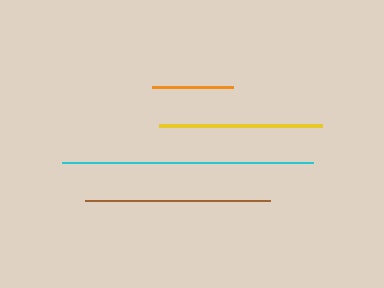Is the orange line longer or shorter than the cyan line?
The cyan line is longer than the orange line.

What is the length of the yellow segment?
The yellow segment is approximately 163 pixels long.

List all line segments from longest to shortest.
From longest to shortest: cyan, brown, yellow, orange.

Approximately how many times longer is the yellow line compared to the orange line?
The yellow line is approximately 2.0 times the length of the orange line.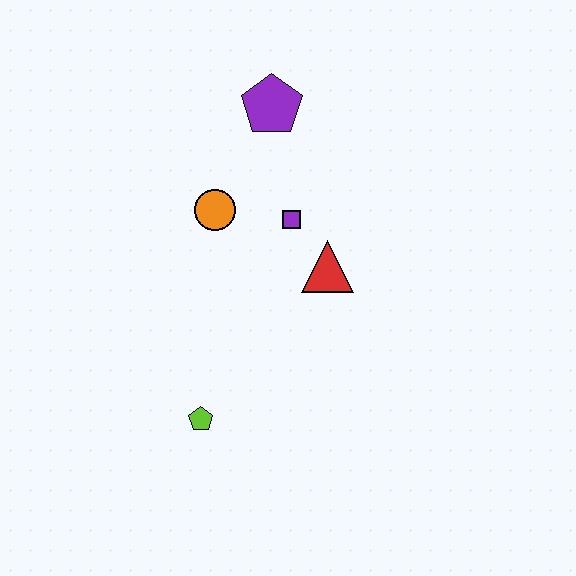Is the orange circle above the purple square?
Yes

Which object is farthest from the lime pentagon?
The purple pentagon is farthest from the lime pentagon.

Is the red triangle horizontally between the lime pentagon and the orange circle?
No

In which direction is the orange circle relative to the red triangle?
The orange circle is to the left of the red triangle.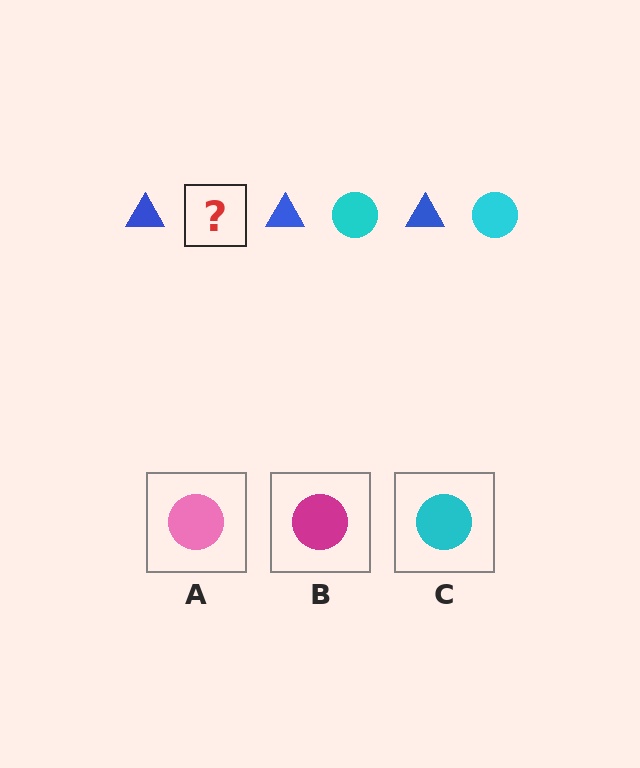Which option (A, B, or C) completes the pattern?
C.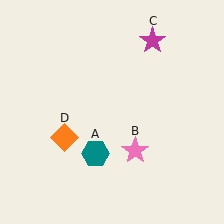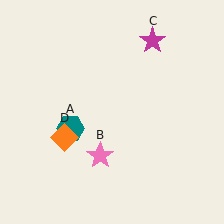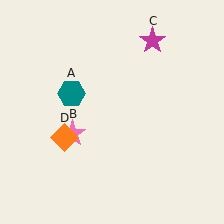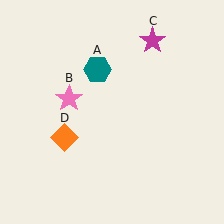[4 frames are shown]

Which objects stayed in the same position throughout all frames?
Magenta star (object C) and orange diamond (object D) remained stationary.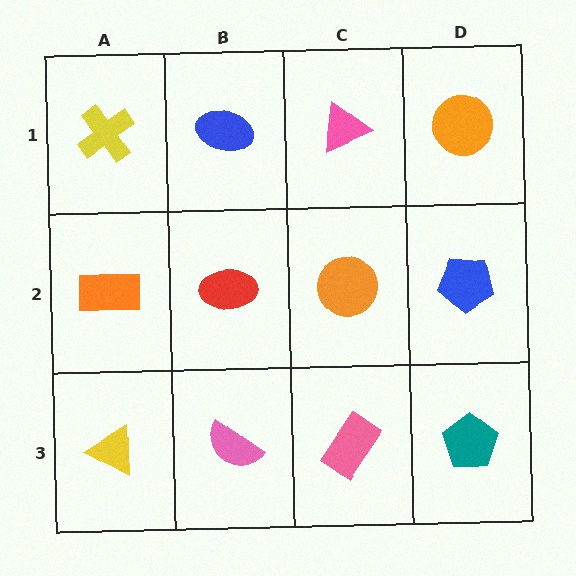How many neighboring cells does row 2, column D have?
3.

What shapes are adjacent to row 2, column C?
A pink triangle (row 1, column C), a pink rectangle (row 3, column C), a red ellipse (row 2, column B), a blue pentagon (row 2, column D).